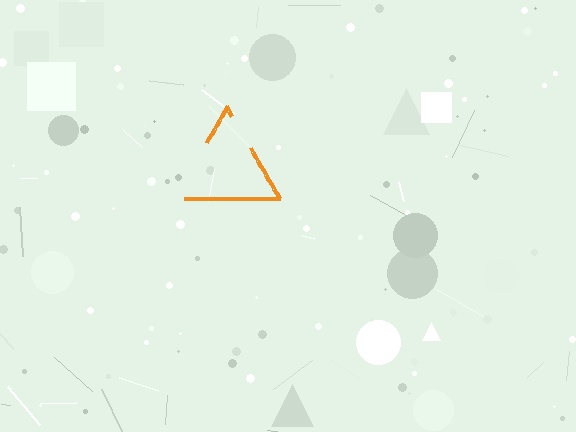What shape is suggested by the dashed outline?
The dashed outline suggests a triangle.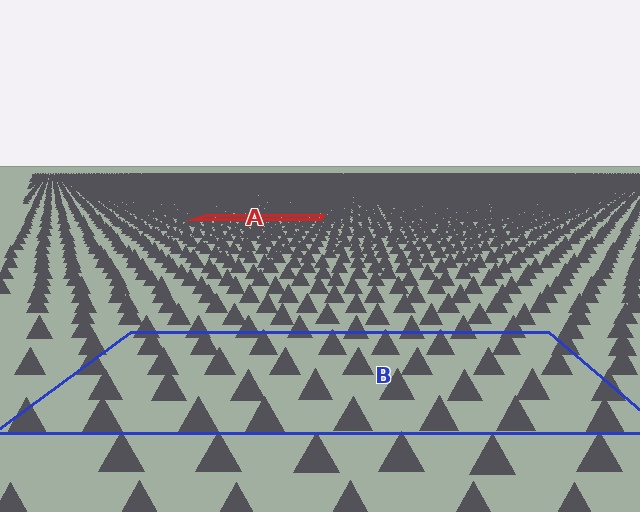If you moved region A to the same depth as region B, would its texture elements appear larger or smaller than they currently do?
They would appear larger. At a closer depth, the same texture elements are projected at a bigger on-screen size.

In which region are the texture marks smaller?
The texture marks are smaller in region A, because it is farther away.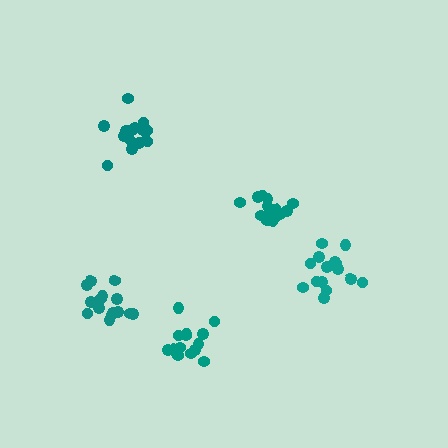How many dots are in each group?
Group 1: 16 dots, Group 2: 15 dots, Group 3: 14 dots, Group 4: 16 dots, Group 5: 15 dots (76 total).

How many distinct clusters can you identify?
There are 5 distinct clusters.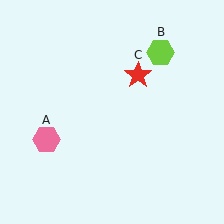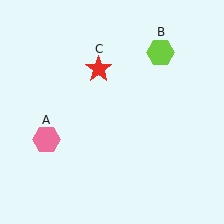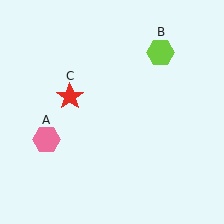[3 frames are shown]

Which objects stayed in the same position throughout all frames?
Pink hexagon (object A) and lime hexagon (object B) remained stationary.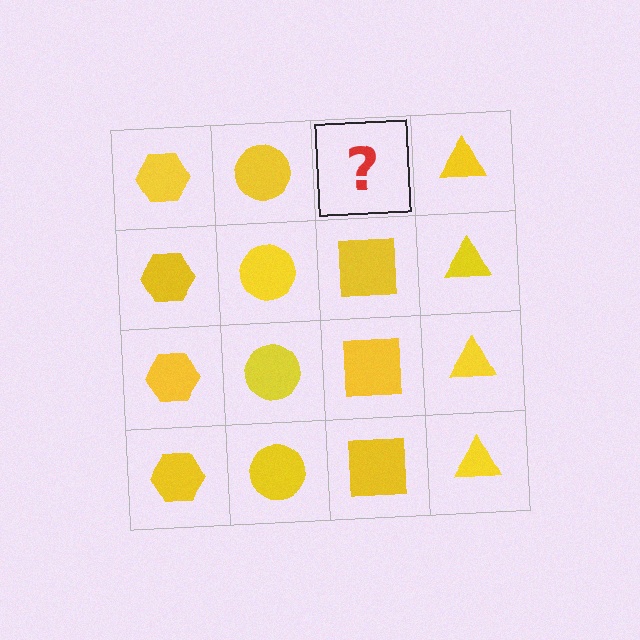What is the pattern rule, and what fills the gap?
The rule is that each column has a consistent shape. The gap should be filled with a yellow square.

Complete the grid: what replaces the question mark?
The question mark should be replaced with a yellow square.